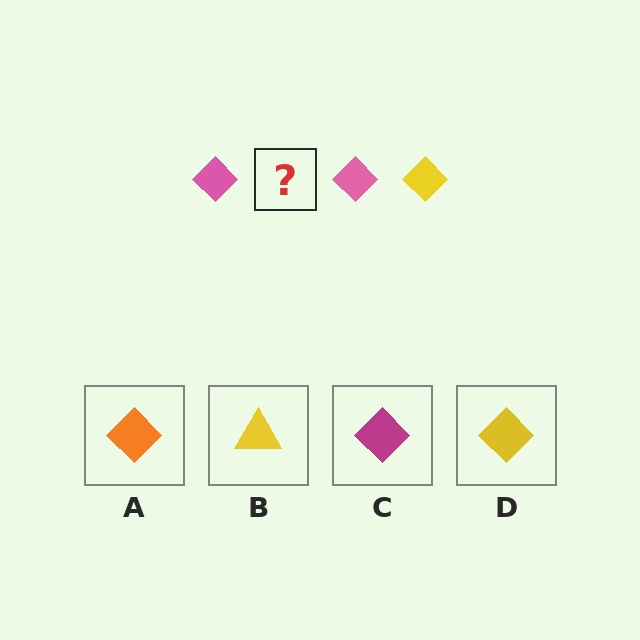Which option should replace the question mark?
Option D.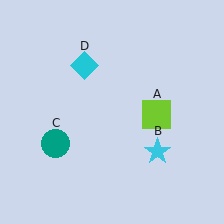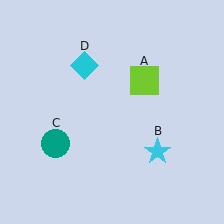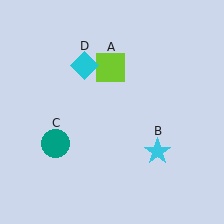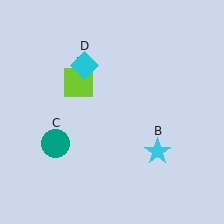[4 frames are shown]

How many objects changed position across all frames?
1 object changed position: lime square (object A).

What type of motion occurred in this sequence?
The lime square (object A) rotated counterclockwise around the center of the scene.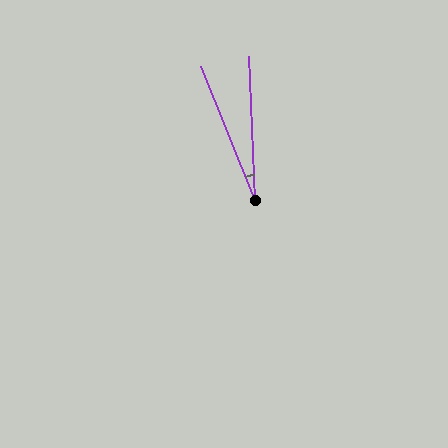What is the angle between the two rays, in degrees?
Approximately 20 degrees.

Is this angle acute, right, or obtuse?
It is acute.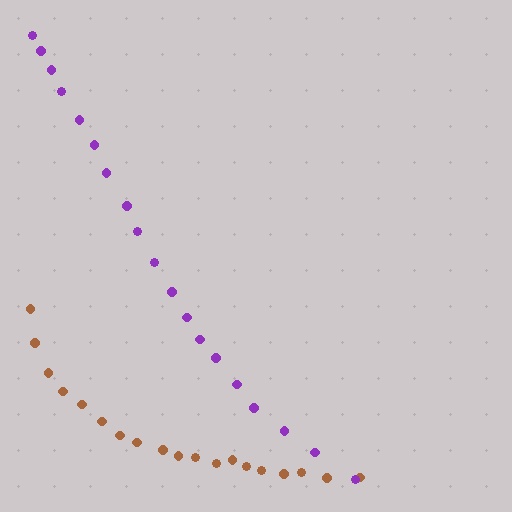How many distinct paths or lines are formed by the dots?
There are 2 distinct paths.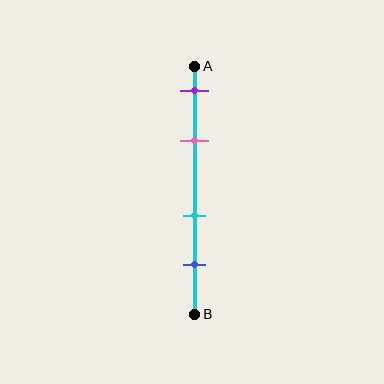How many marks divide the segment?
There are 4 marks dividing the segment.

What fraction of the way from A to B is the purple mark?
The purple mark is approximately 10% (0.1) of the way from A to B.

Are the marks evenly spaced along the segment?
No, the marks are not evenly spaced.